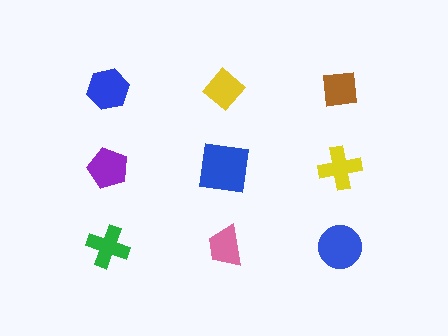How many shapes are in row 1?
3 shapes.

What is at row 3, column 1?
A green cross.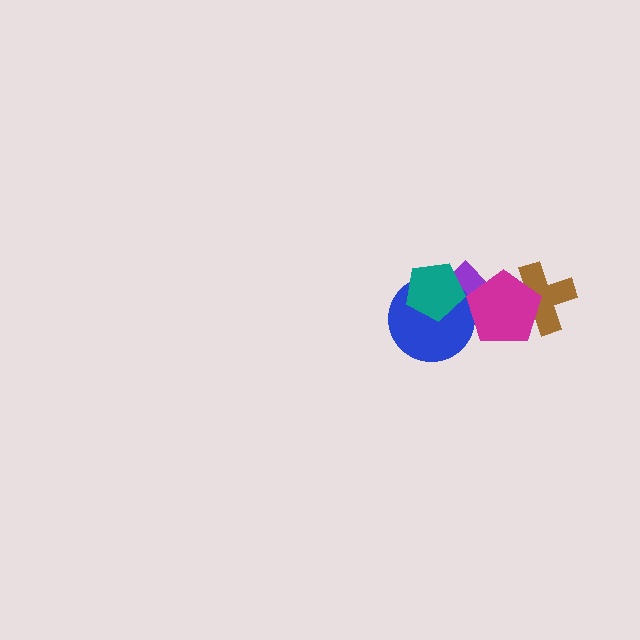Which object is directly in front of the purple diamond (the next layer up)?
The blue circle is directly in front of the purple diamond.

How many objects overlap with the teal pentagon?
2 objects overlap with the teal pentagon.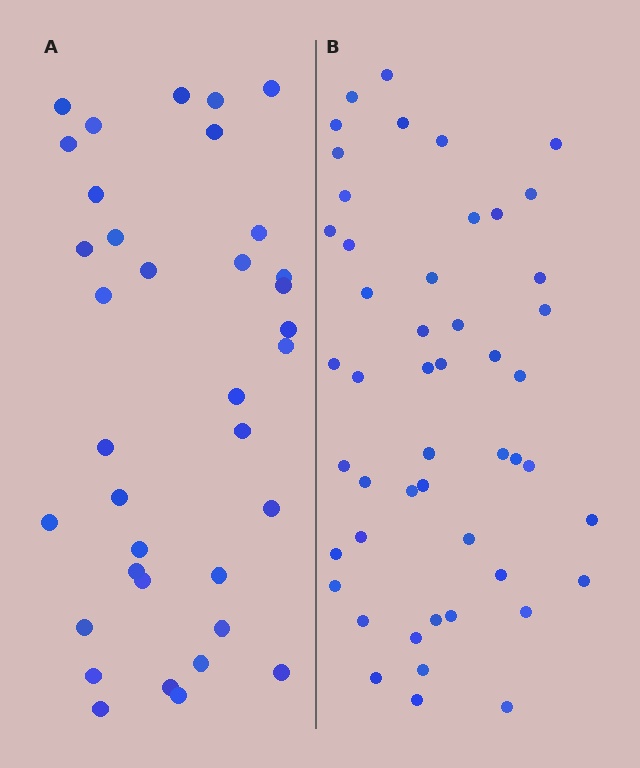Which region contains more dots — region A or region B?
Region B (the right region) has more dots.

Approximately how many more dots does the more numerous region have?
Region B has approximately 15 more dots than region A.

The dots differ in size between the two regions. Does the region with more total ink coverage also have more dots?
No. Region A has more total ink coverage because its dots are larger, but region B actually contains more individual dots. Total area can be misleading — the number of items is what matters here.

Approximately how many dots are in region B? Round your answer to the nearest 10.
About 50 dots. (The exact count is 49, which rounds to 50.)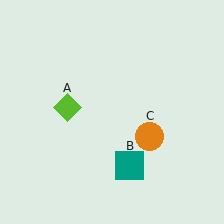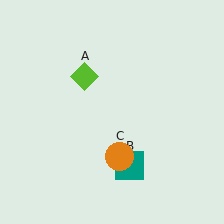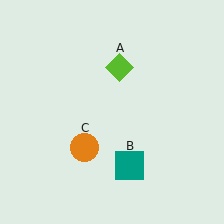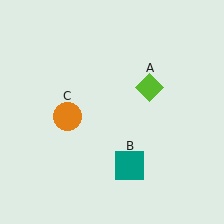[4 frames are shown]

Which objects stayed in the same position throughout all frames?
Teal square (object B) remained stationary.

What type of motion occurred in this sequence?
The lime diamond (object A), orange circle (object C) rotated clockwise around the center of the scene.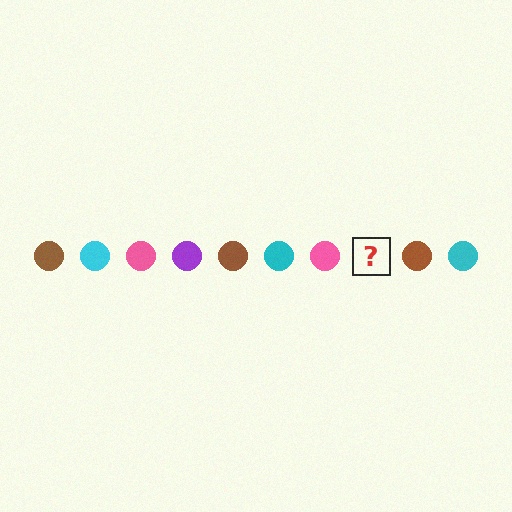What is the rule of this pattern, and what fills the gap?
The rule is that the pattern cycles through brown, cyan, pink, purple circles. The gap should be filled with a purple circle.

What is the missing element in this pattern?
The missing element is a purple circle.